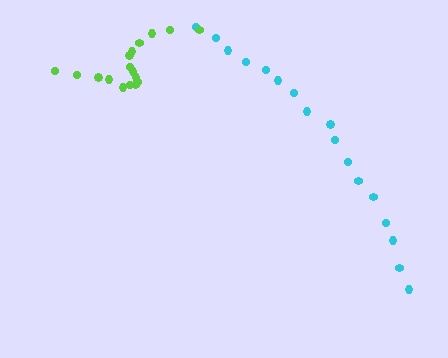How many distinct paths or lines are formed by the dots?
There are 2 distinct paths.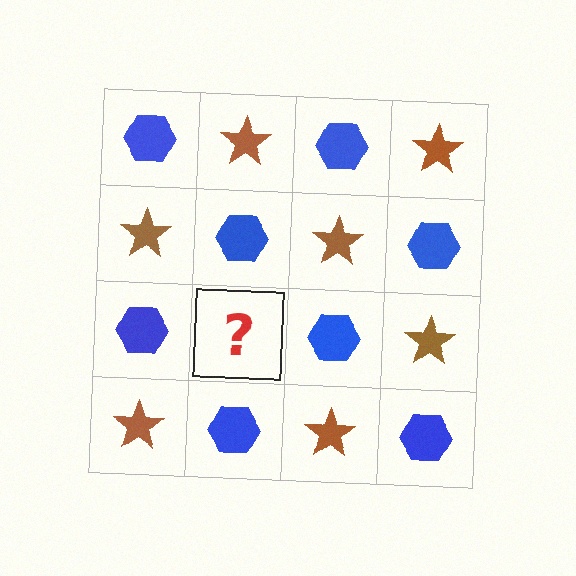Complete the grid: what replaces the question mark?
The question mark should be replaced with a brown star.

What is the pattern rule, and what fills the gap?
The rule is that it alternates blue hexagon and brown star in a checkerboard pattern. The gap should be filled with a brown star.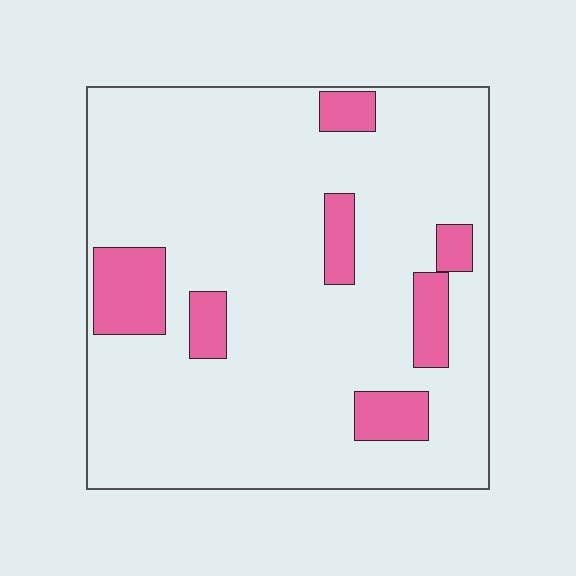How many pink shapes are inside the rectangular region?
7.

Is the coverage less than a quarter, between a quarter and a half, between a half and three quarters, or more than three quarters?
Less than a quarter.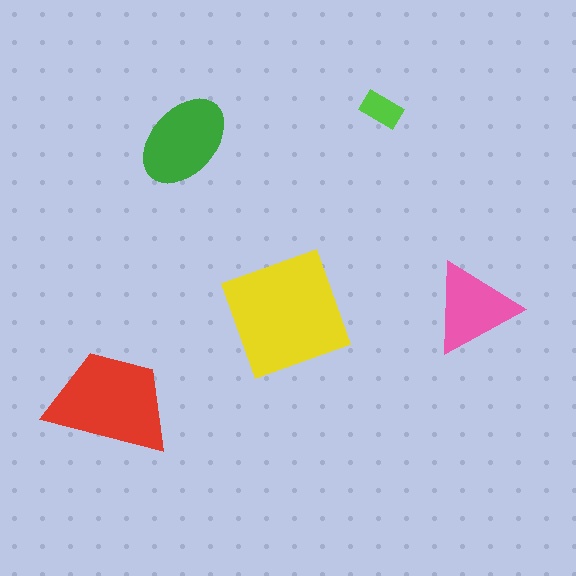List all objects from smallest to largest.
The lime rectangle, the pink triangle, the green ellipse, the red trapezoid, the yellow square.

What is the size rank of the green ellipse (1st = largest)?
3rd.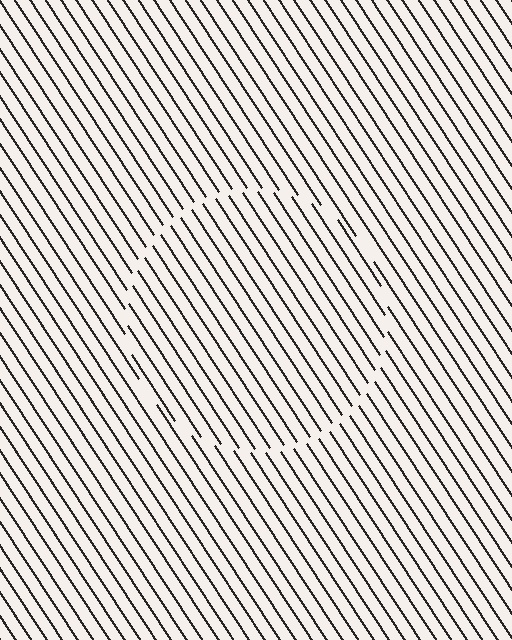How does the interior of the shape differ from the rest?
The interior of the shape contains the same grating, shifted by half a period — the contour is defined by the phase discontinuity where line-ends from the inner and outer gratings abut.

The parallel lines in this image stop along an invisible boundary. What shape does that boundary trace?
An illusory circle. The interior of the shape contains the same grating, shifted by half a period — the contour is defined by the phase discontinuity where line-ends from the inner and outer gratings abut.